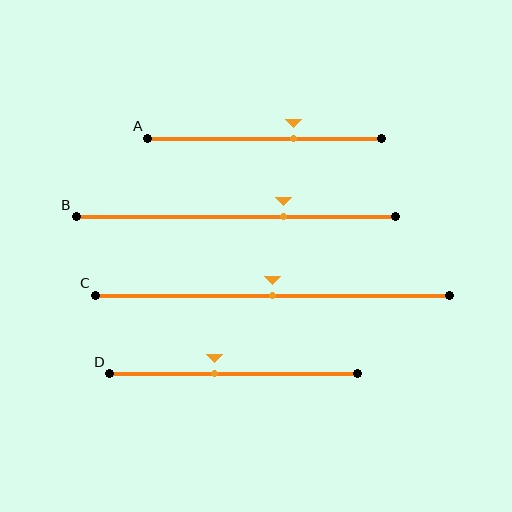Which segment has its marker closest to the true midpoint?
Segment C has its marker closest to the true midpoint.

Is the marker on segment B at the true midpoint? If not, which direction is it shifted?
No, the marker on segment B is shifted to the right by about 15% of the segment length.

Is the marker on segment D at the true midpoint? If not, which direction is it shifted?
No, the marker on segment D is shifted to the left by about 7% of the segment length.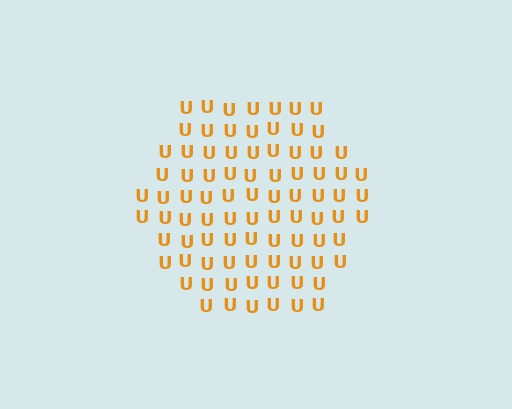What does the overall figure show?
The overall figure shows a hexagon.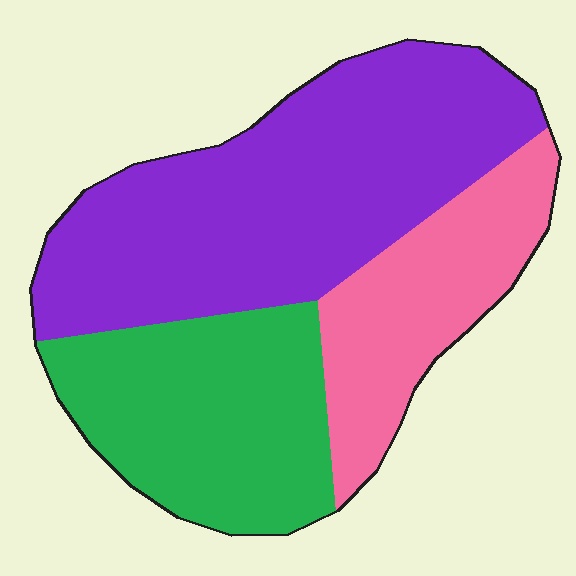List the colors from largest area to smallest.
From largest to smallest: purple, green, pink.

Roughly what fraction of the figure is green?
Green covers around 30% of the figure.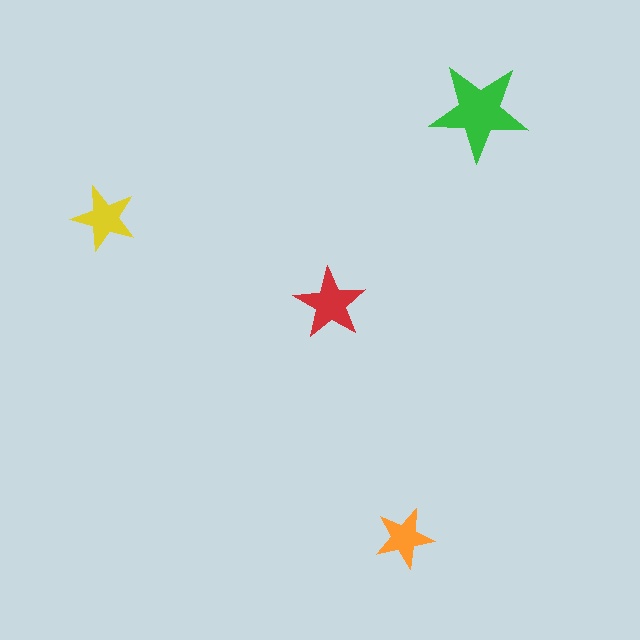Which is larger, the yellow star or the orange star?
The yellow one.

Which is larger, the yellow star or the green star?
The green one.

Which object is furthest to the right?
The green star is rightmost.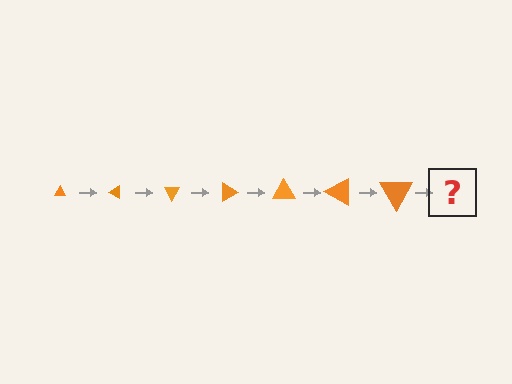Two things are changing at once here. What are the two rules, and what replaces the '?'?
The two rules are that the triangle grows larger each step and it rotates 30 degrees each step. The '?' should be a triangle, larger than the previous one and rotated 210 degrees from the start.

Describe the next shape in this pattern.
It should be a triangle, larger than the previous one and rotated 210 degrees from the start.